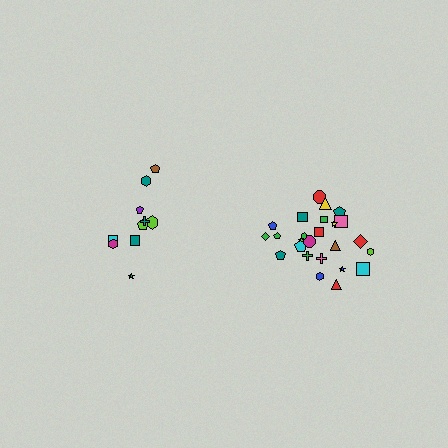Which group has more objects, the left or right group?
The right group.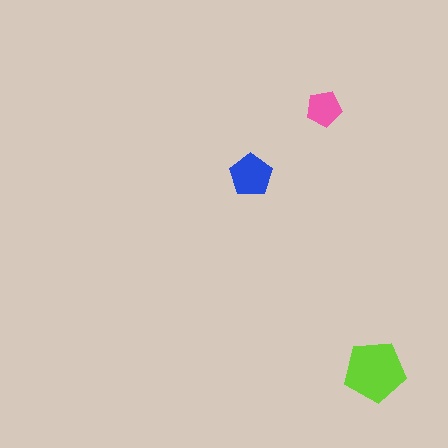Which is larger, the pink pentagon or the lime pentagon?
The lime one.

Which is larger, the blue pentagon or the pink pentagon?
The blue one.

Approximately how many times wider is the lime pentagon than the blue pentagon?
About 1.5 times wider.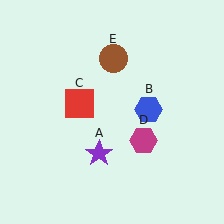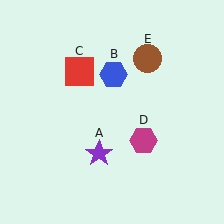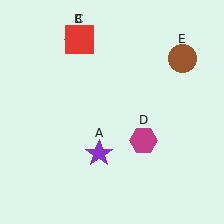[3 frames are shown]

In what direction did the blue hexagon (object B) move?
The blue hexagon (object B) moved up and to the left.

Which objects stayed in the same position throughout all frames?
Purple star (object A) and magenta hexagon (object D) remained stationary.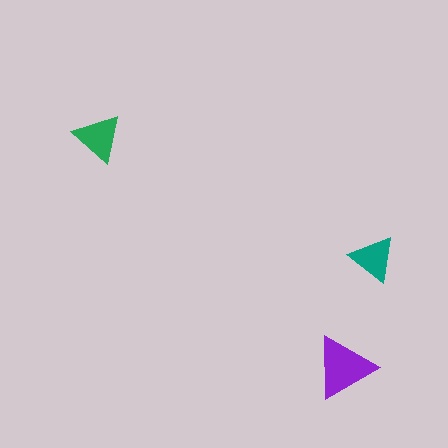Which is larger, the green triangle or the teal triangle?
The green one.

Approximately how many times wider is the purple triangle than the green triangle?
About 1.5 times wider.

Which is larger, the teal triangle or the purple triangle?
The purple one.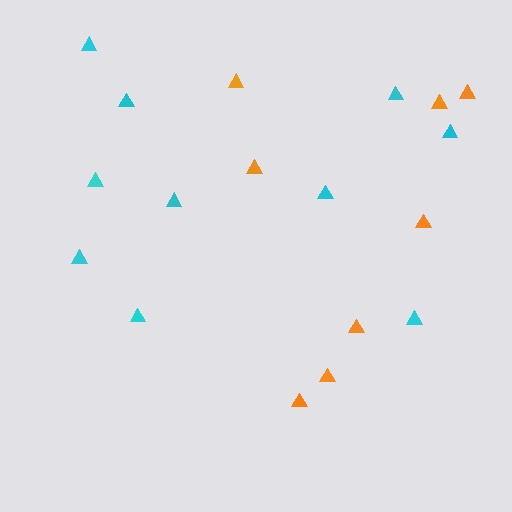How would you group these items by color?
There are 2 groups: one group of orange triangles (8) and one group of cyan triangles (10).